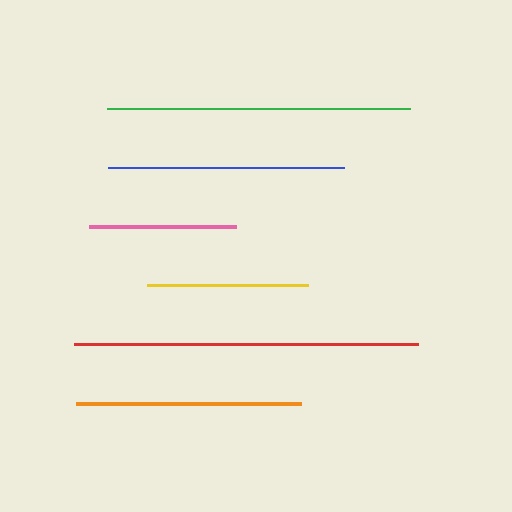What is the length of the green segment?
The green segment is approximately 303 pixels long.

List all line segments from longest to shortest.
From longest to shortest: red, green, blue, orange, yellow, pink.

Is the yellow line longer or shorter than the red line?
The red line is longer than the yellow line.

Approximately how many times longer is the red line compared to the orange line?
The red line is approximately 1.5 times the length of the orange line.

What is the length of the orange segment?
The orange segment is approximately 225 pixels long.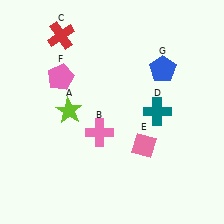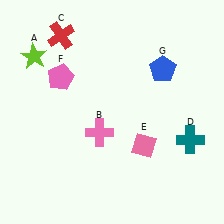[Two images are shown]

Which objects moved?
The objects that moved are: the lime star (A), the teal cross (D).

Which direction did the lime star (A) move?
The lime star (A) moved up.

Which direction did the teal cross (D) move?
The teal cross (D) moved right.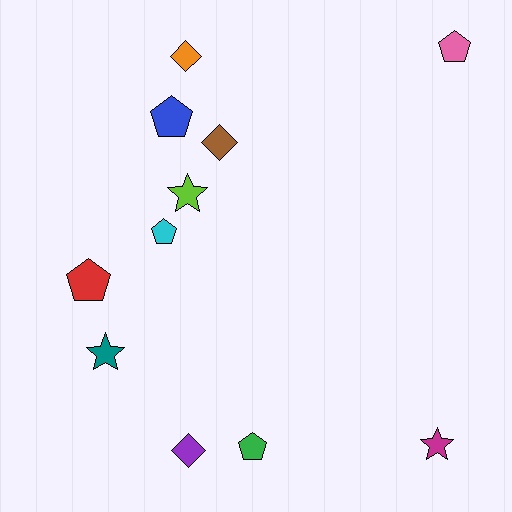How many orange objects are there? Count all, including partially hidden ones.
There is 1 orange object.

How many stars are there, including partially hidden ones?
There are 3 stars.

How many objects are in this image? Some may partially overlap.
There are 11 objects.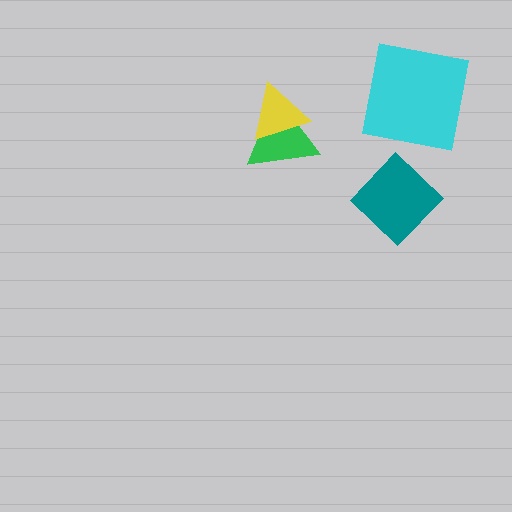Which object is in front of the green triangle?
The yellow triangle is in front of the green triangle.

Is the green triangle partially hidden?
Yes, it is partially covered by another shape.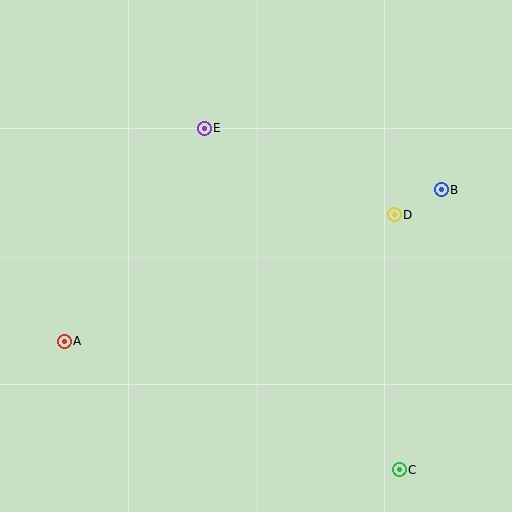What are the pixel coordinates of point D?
Point D is at (394, 215).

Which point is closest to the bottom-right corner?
Point C is closest to the bottom-right corner.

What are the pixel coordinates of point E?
Point E is at (204, 128).